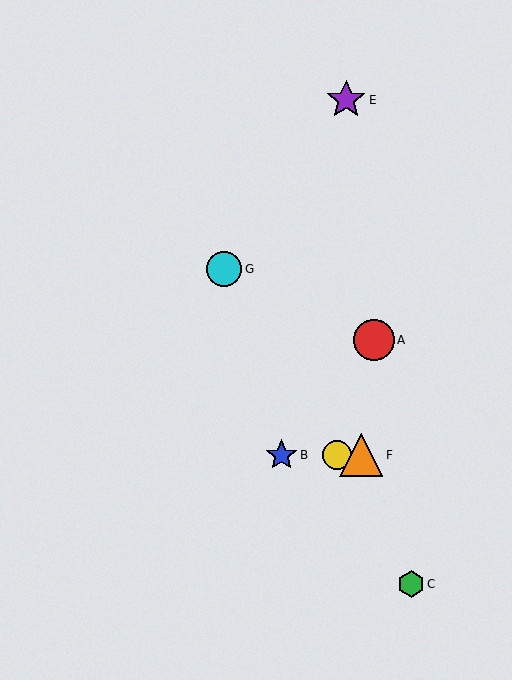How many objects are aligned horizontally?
3 objects (B, D, F) are aligned horizontally.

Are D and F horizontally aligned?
Yes, both are at y≈455.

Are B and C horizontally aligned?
No, B is at y≈455 and C is at y≈584.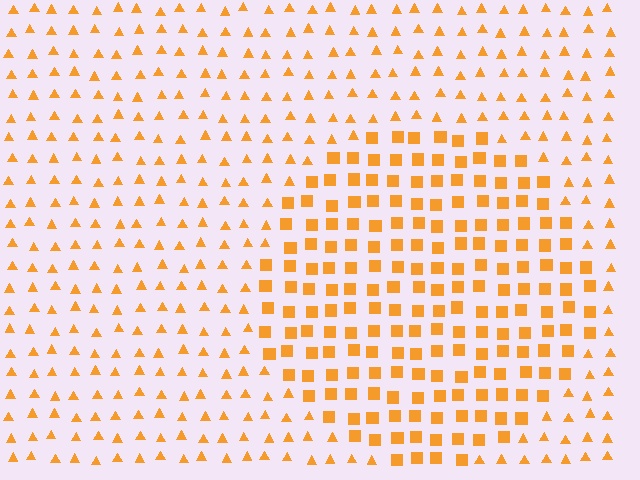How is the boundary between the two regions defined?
The boundary is defined by a change in element shape: squares inside vs. triangles outside. All elements share the same color and spacing.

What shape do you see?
I see a circle.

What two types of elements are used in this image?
The image uses squares inside the circle region and triangles outside it.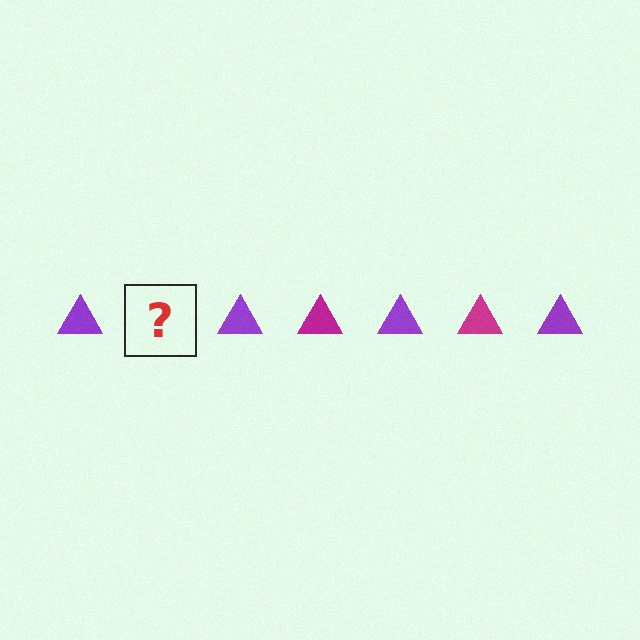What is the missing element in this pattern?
The missing element is a magenta triangle.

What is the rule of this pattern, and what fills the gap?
The rule is that the pattern cycles through purple, magenta triangles. The gap should be filled with a magenta triangle.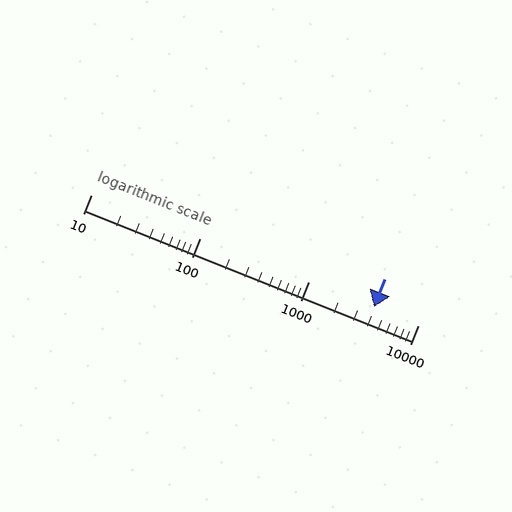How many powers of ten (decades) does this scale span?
The scale spans 3 decades, from 10 to 10000.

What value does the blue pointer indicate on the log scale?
The pointer indicates approximately 3900.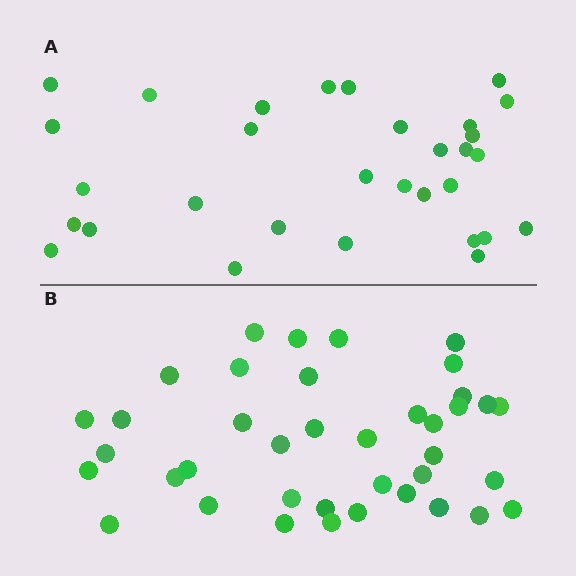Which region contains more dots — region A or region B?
Region B (the bottom region) has more dots.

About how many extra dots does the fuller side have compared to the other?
Region B has roughly 8 or so more dots than region A.